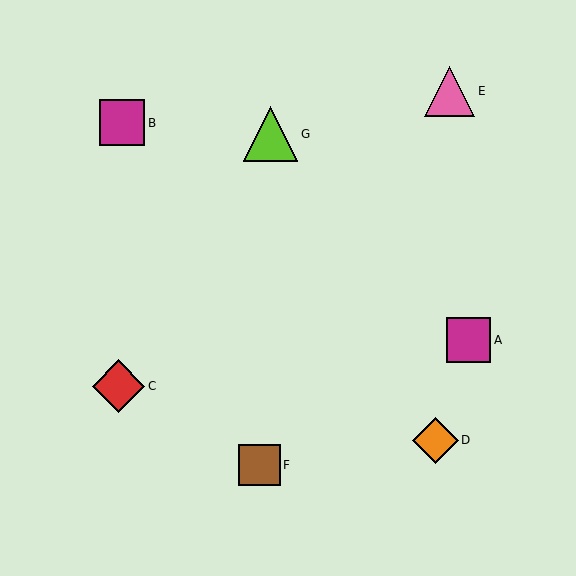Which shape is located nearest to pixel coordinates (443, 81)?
The pink triangle (labeled E) at (450, 91) is nearest to that location.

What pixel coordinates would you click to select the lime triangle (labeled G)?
Click at (271, 134) to select the lime triangle G.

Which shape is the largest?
The lime triangle (labeled G) is the largest.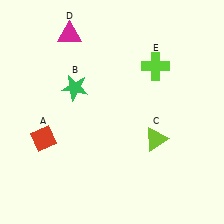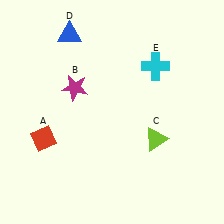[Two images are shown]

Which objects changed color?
B changed from green to magenta. D changed from magenta to blue. E changed from lime to cyan.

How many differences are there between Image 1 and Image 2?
There are 3 differences between the two images.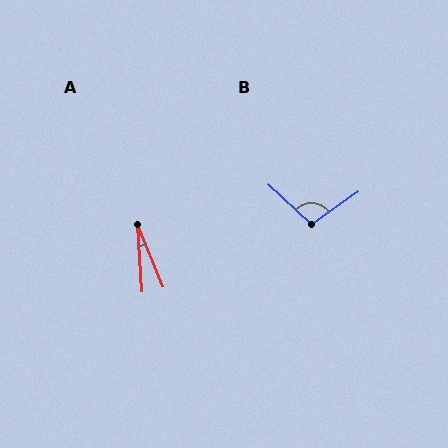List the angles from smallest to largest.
A (18°), B (103°).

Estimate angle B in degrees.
Approximately 103 degrees.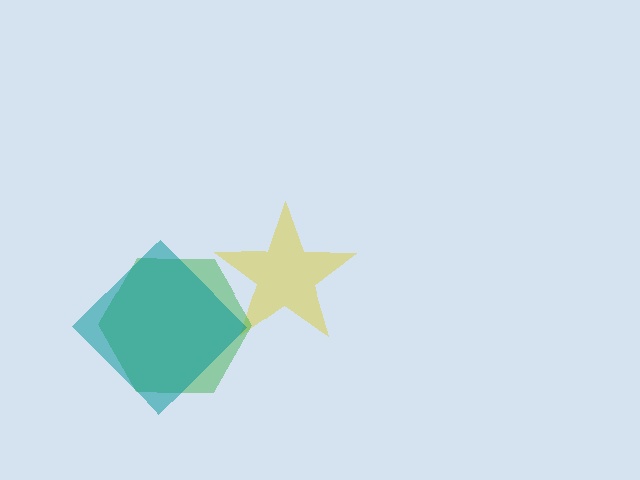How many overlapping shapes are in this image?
There are 3 overlapping shapes in the image.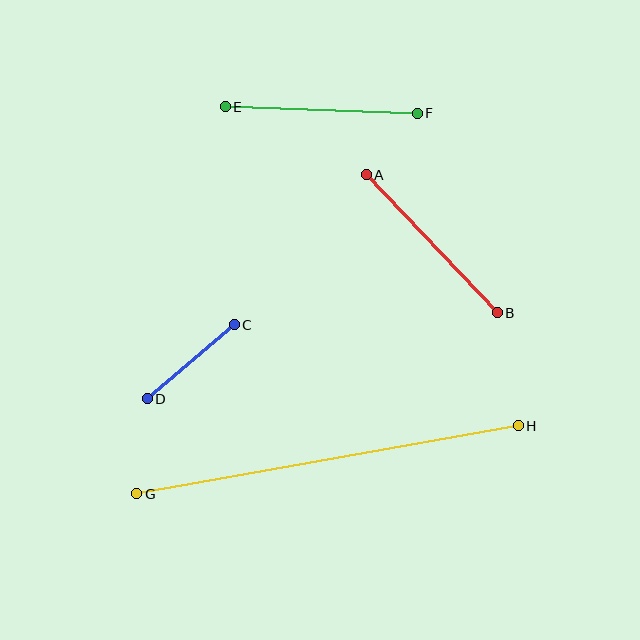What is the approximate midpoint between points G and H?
The midpoint is at approximately (327, 460) pixels.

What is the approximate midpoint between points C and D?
The midpoint is at approximately (191, 362) pixels.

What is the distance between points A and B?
The distance is approximately 190 pixels.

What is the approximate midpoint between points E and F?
The midpoint is at approximately (321, 110) pixels.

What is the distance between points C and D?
The distance is approximately 114 pixels.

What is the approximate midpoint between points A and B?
The midpoint is at approximately (432, 244) pixels.